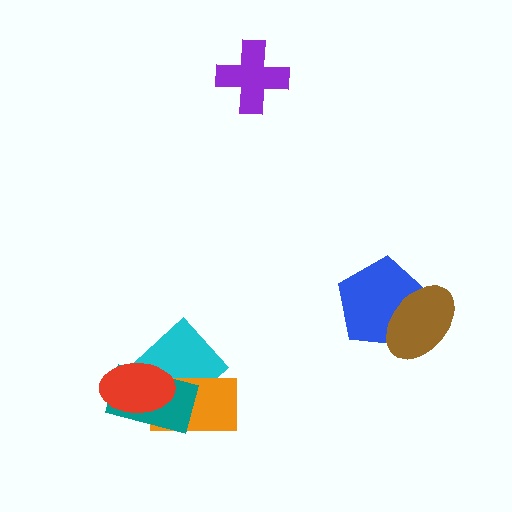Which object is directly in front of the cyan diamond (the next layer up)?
The orange rectangle is directly in front of the cyan diamond.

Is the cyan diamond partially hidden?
Yes, it is partially covered by another shape.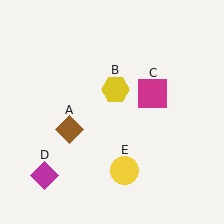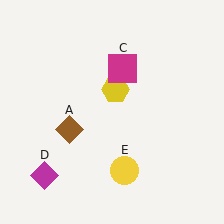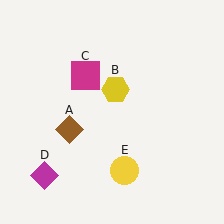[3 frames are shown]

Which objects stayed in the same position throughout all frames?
Brown diamond (object A) and yellow hexagon (object B) and magenta diamond (object D) and yellow circle (object E) remained stationary.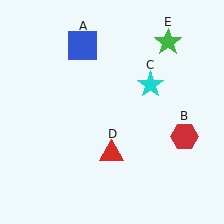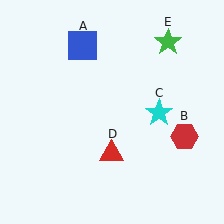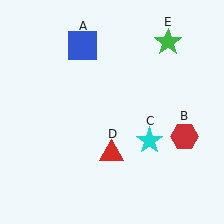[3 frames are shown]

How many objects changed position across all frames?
1 object changed position: cyan star (object C).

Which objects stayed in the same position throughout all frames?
Blue square (object A) and red hexagon (object B) and red triangle (object D) and green star (object E) remained stationary.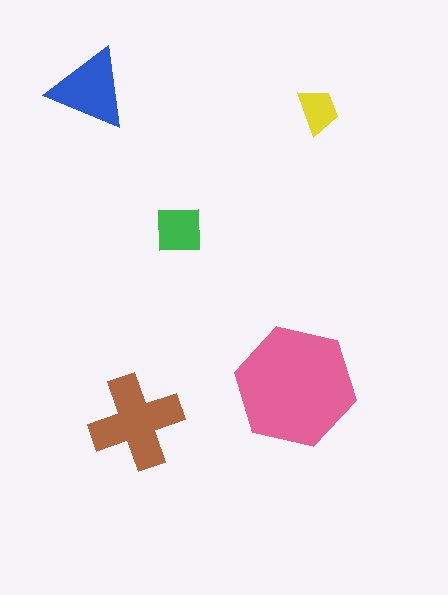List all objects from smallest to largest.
The yellow trapezoid, the green square, the blue triangle, the brown cross, the pink hexagon.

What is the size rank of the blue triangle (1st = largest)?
3rd.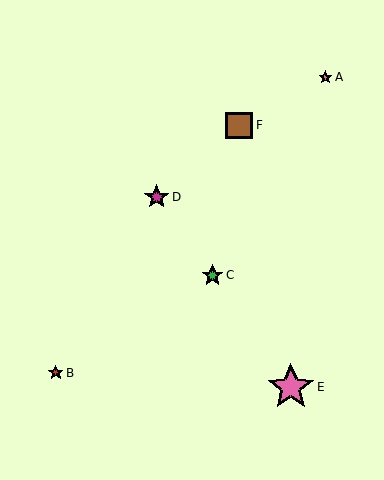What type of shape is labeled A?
Shape A is a pink star.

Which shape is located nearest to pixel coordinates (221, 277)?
The green star (labeled C) at (213, 275) is nearest to that location.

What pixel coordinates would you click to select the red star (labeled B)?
Click at (56, 373) to select the red star B.